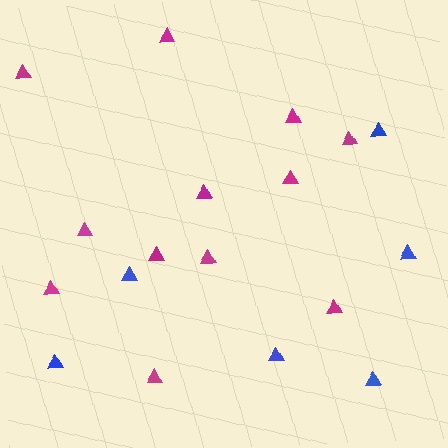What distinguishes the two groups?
There are 2 groups: one group of blue triangles (6) and one group of magenta triangles (12).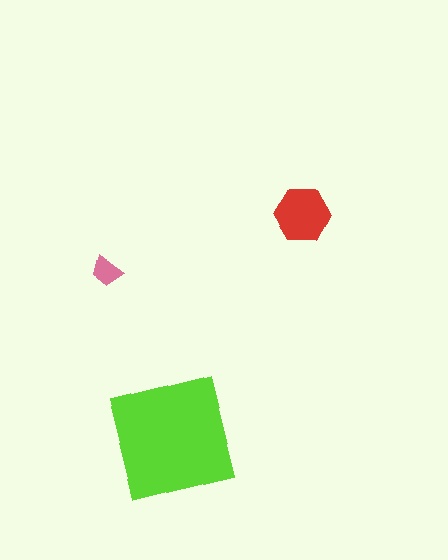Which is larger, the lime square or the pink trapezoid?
The lime square.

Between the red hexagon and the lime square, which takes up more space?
The lime square.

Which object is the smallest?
The pink trapezoid.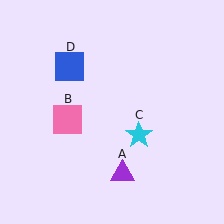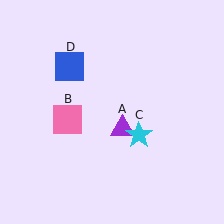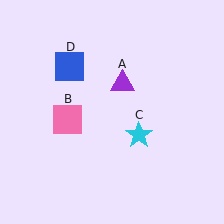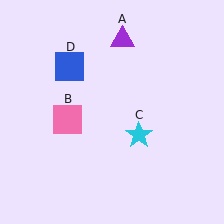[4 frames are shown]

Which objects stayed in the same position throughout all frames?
Pink square (object B) and cyan star (object C) and blue square (object D) remained stationary.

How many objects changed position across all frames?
1 object changed position: purple triangle (object A).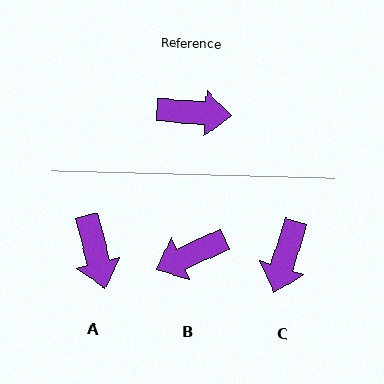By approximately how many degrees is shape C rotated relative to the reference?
Approximately 103 degrees clockwise.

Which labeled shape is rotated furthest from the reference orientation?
B, about 152 degrees away.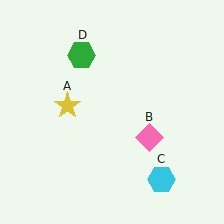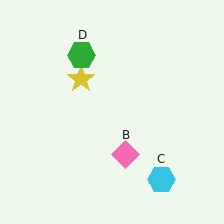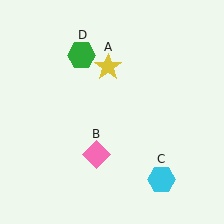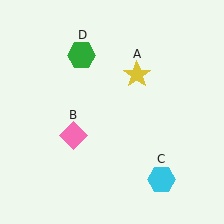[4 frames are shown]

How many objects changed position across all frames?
2 objects changed position: yellow star (object A), pink diamond (object B).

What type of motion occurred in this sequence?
The yellow star (object A), pink diamond (object B) rotated clockwise around the center of the scene.